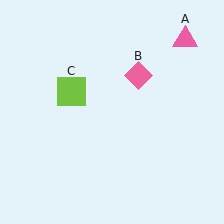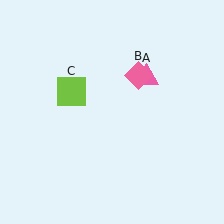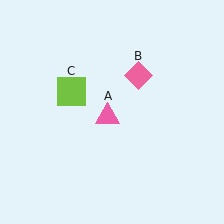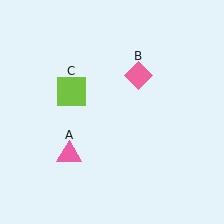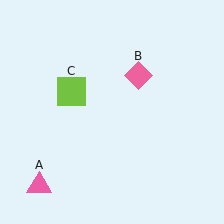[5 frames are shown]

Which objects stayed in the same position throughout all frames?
Pink diamond (object B) and lime square (object C) remained stationary.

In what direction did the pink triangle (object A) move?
The pink triangle (object A) moved down and to the left.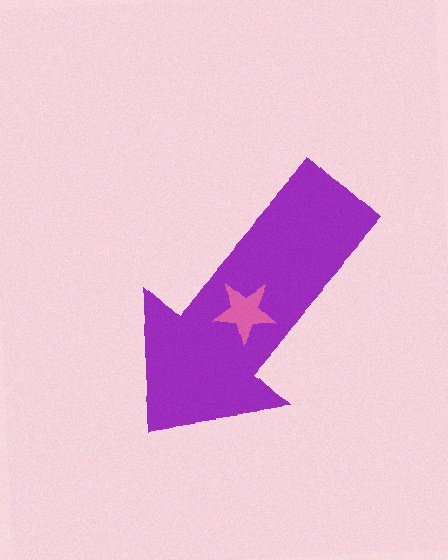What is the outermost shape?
The purple arrow.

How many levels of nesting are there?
2.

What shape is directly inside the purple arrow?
The pink star.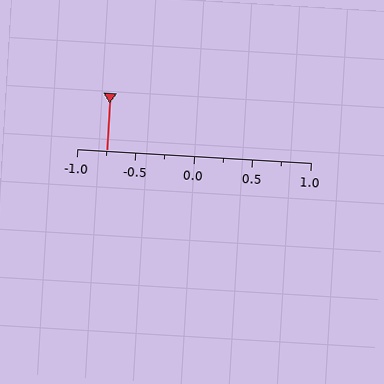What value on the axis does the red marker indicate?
The marker indicates approximately -0.75.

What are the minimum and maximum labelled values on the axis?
The axis runs from -1.0 to 1.0.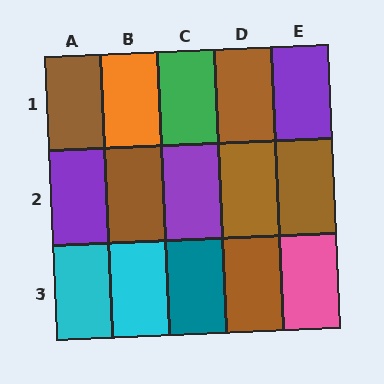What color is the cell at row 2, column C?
Purple.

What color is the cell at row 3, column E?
Pink.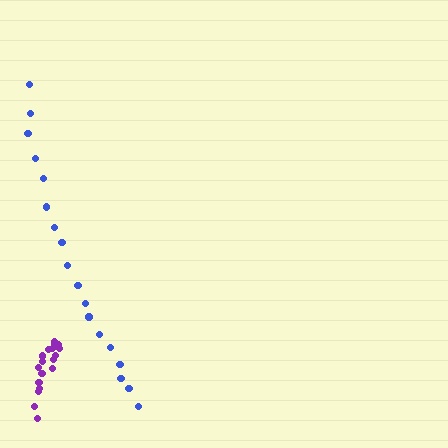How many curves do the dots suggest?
There are 2 distinct paths.